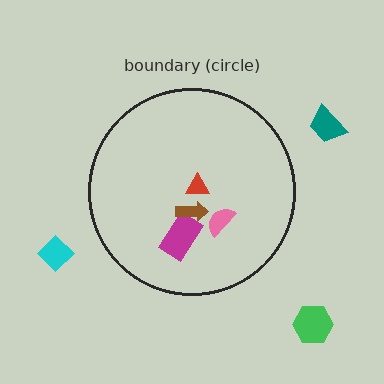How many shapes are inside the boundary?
4 inside, 3 outside.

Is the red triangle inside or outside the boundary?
Inside.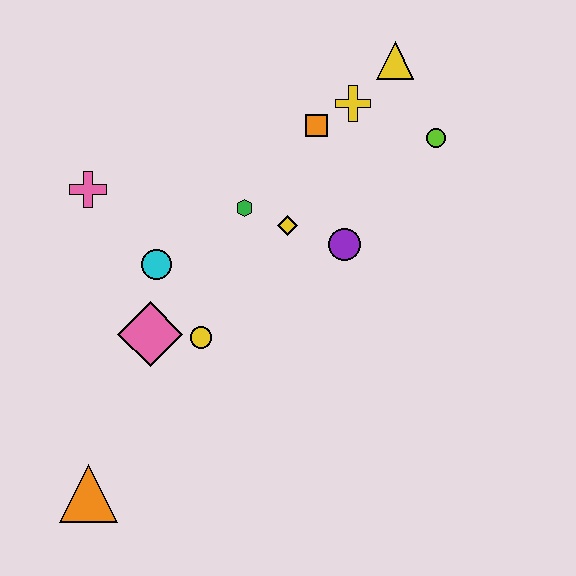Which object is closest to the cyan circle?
The pink diamond is closest to the cyan circle.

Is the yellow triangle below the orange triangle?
No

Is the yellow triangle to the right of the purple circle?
Yes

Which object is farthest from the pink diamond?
The yellow triangle is farthest from the pink diamond.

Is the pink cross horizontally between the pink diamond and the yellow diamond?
No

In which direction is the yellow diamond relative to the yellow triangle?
The yellow diamond is below the yellow triangle.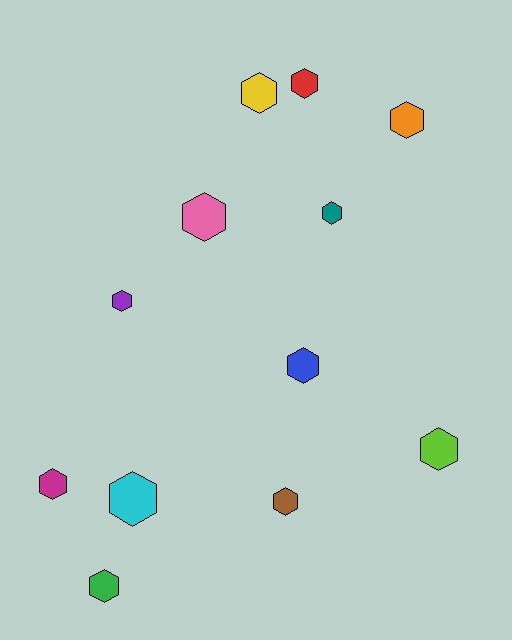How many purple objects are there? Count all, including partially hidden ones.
There is 1 purple object.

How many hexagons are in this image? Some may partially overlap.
There are 12 hexagons.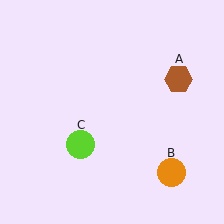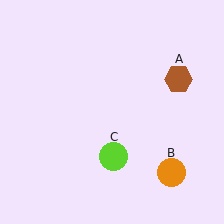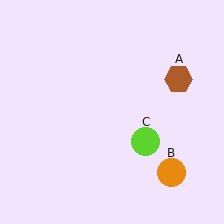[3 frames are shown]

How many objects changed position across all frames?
1 object changed position: lime circle (object C).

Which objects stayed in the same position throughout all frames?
Brown hexagon (object A) and orange circle (object B) remained stationary.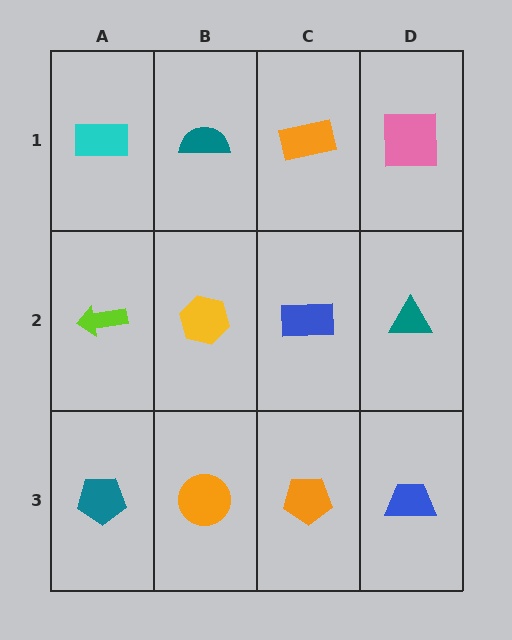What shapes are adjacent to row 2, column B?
A teal semicircle (row 1, column B), an orange circle (row 3, column B), a lime arrow (row 2, column A), a blue rectangle (row 2, column C).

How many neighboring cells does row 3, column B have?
3.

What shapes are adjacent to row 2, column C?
An orange rectangle (row 1, column C), an orange pentagon (row 3, column C), a yellow hexagon (row 2, column B), a teal triangle (row 2, column D).